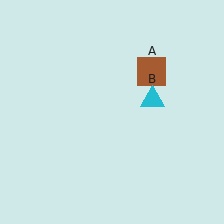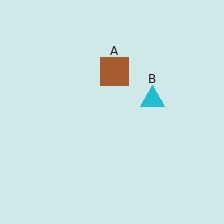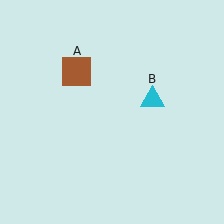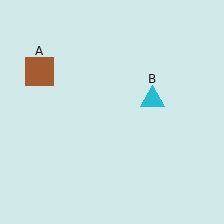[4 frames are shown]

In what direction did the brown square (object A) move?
The brown square (object A) moved left.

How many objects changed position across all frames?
1 object changed position: brown square (object A).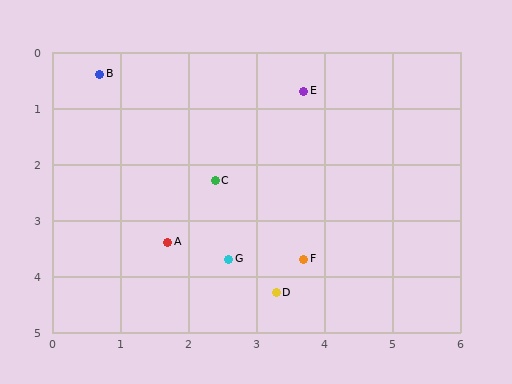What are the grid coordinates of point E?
Point E is at approximately (3.7, 0.7).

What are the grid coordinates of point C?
Point C is at approximately (2.4, 2.3).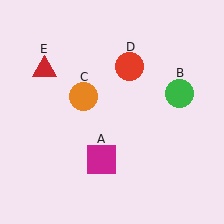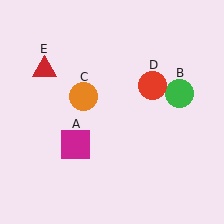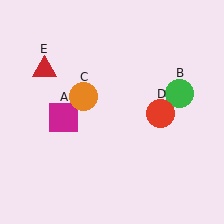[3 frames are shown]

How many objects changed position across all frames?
2 objects changed position: magenta square (object A), red circle (object D).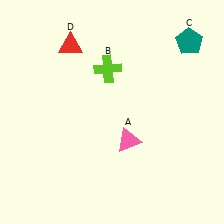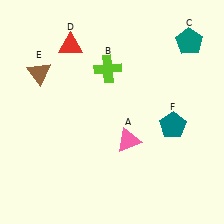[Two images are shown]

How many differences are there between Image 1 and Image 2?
There are 2 differences between the two images.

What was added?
A brown triangle (E), a teal pentagon (F) were added in Image 2.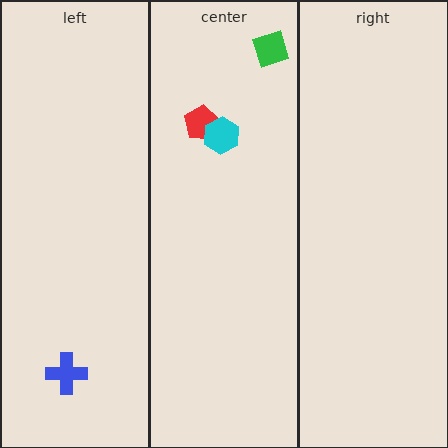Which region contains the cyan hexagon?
The center region.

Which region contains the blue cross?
The left region.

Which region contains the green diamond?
The center region.